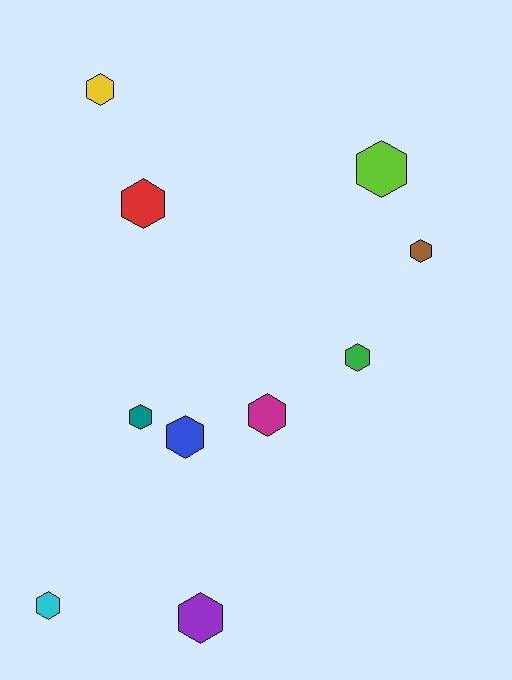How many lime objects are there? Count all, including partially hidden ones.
There is 1 lime object.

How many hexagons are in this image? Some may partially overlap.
There are 10 hexagons.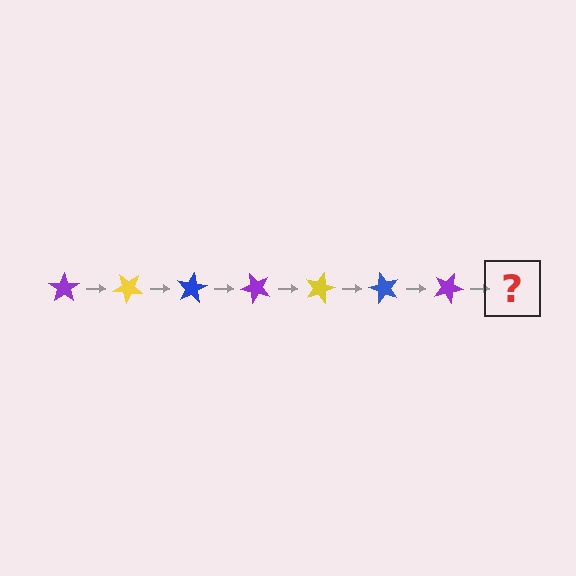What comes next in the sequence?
The next element should be a yellow star, rotated 280 degrees from the start.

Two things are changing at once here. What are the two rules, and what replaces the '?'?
The two rules are that it rotates 40 degrees each step and the color cycles through purple, yellow, and blue. The '?' should be a yellow star, rotated 280 degrees from the start.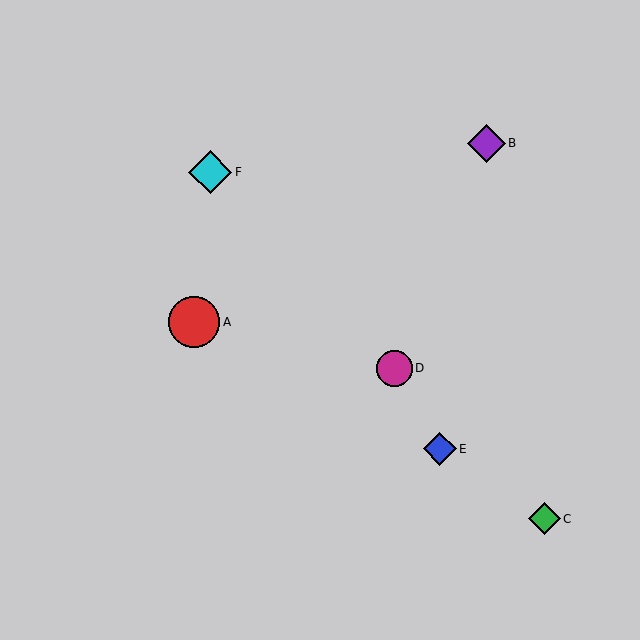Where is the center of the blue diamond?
The center of the blue diamond is at (440, 449).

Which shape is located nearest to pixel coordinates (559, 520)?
The green diamond (labeled C) at (544, 519) is nearest to that location.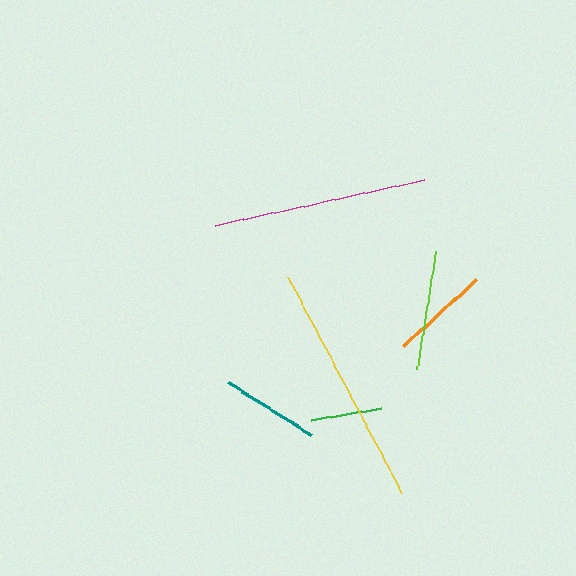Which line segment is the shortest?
The green line is the shortest at approximately 72 pixels.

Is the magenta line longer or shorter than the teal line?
The magenta line is longer than the teal line.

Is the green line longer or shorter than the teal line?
The teal line is longer than the green line.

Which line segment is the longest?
The yellow line is the longest at approximately 244 pixels.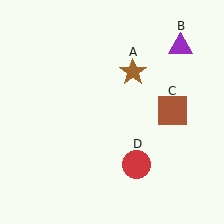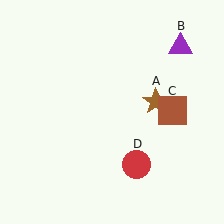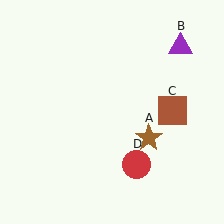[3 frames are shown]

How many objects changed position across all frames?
1 object changed position: brown star (object A).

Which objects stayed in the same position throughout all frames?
Purple triangle (object B) and brown square (object C) and red circle (object D) remained stationary.